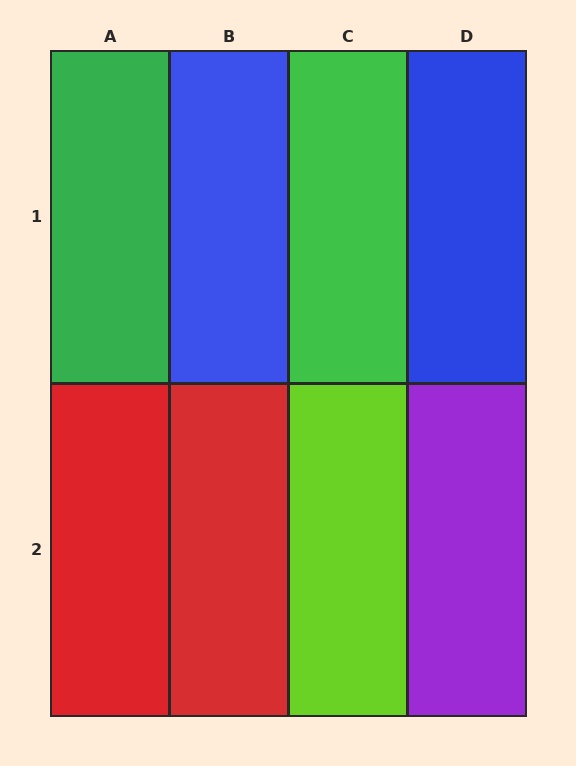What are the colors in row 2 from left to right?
Red, red, lime, purple.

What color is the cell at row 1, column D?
Blue.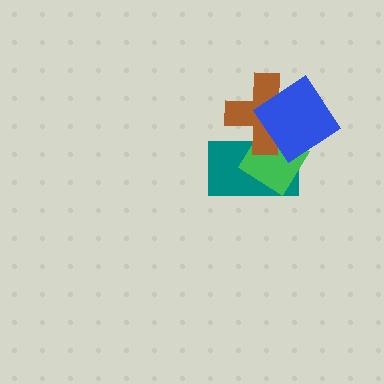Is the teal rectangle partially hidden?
Yes, it is partially covered by another shape.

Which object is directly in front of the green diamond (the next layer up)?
The brown cross is directly in front of the green diamond.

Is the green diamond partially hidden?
Yes, it is partially covered by another shape.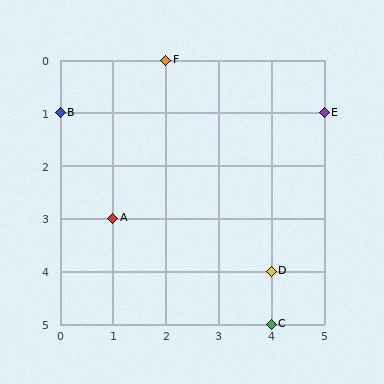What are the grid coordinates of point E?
Point E is at grid coordinates (5, 1).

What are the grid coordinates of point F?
Point F is at grid coordinates (2, 0).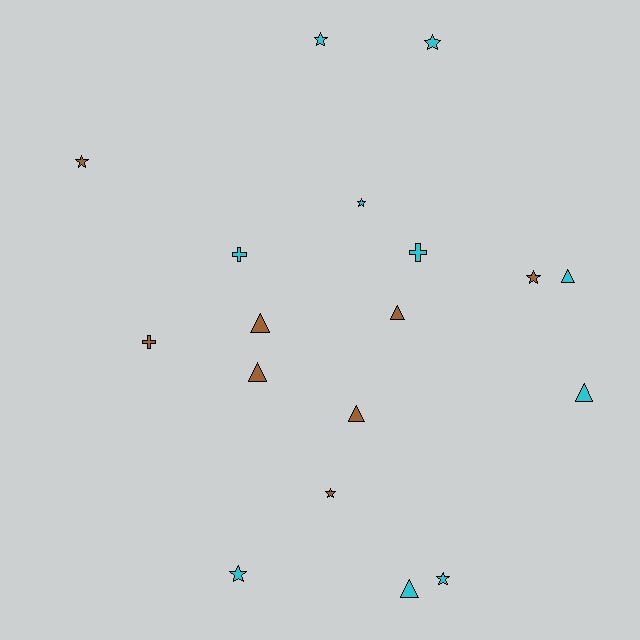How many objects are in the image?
There are 18 objects.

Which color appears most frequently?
Cyan, with 10 objects.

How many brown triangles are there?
There are 4 brown triangles.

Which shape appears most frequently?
Star, with 8 objects.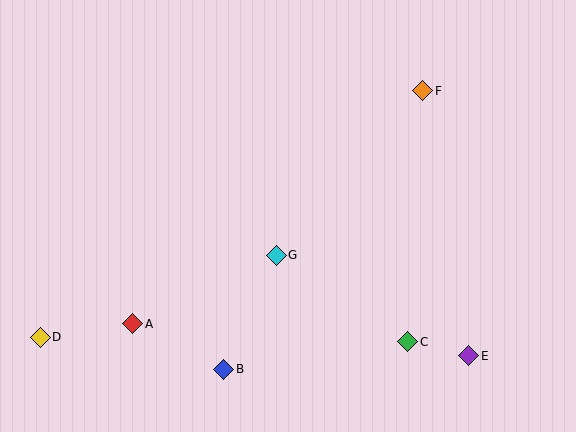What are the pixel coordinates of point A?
Point A is at (133, 324).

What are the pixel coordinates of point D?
Point D is at (40, 337).